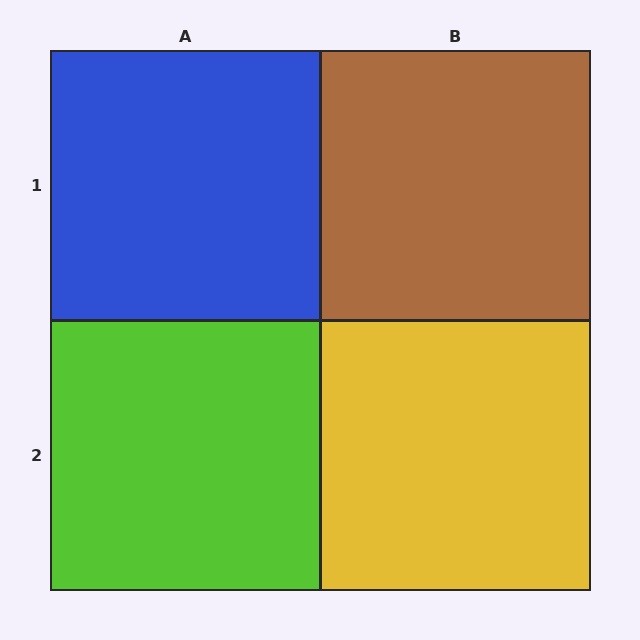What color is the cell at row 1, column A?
Blue.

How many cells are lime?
1 cell is lime.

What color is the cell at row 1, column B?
Brown.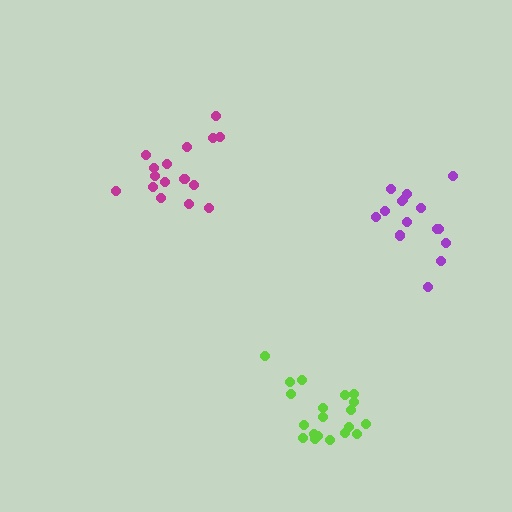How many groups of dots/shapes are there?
There are 3 groups.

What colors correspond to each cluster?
The clusters are colored: lime, magenta, purple.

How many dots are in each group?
Group 1: 20 dots, Group 2: 16 dots, Group 3: 15 dots (51 total).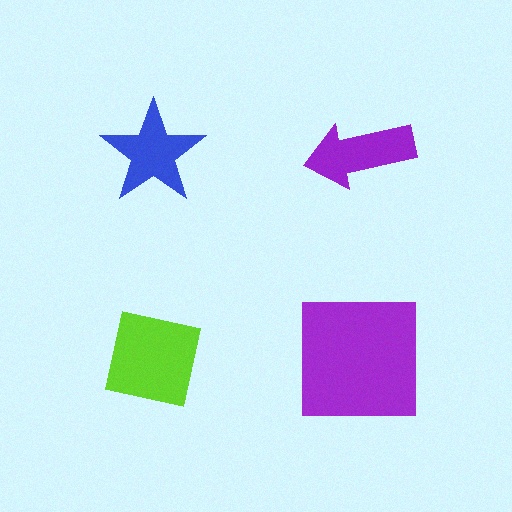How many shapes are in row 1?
2 shapes.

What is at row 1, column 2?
A purple arrow.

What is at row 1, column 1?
A blue star.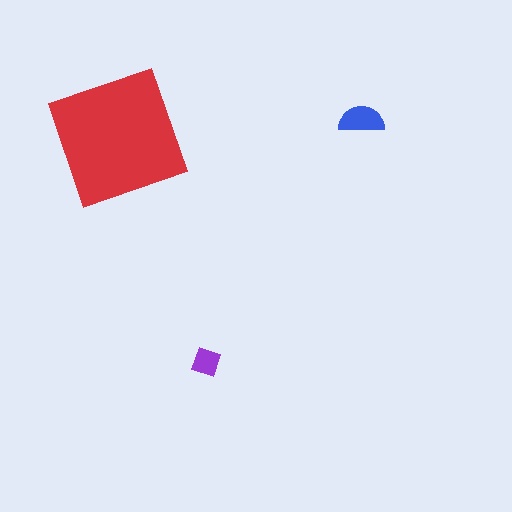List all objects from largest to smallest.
The red square, the blue semicircle, the purple diamond.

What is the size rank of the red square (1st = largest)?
1st.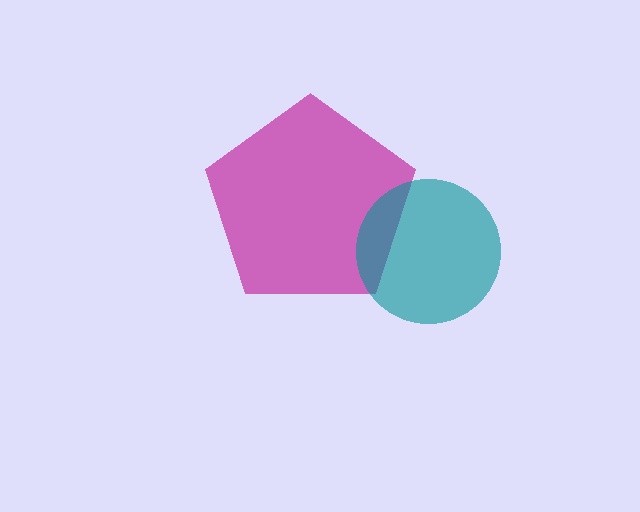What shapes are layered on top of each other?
The layered shapes are: a magenta pentagon, a teal circle.